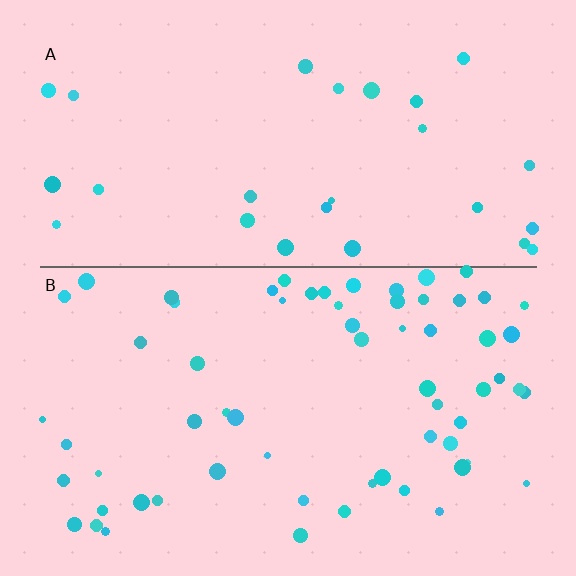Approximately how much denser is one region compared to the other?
Approximately 2.3× — region B over region A.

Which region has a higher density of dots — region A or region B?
B (the bottom).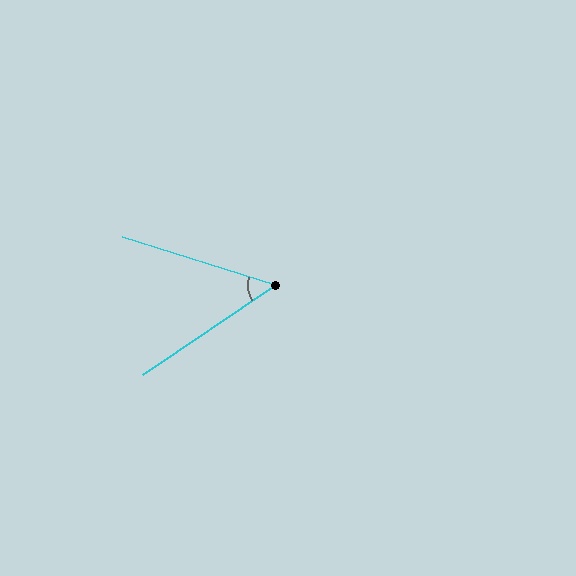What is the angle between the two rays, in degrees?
Approximately 51 degrees.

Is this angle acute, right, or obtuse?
It is acute.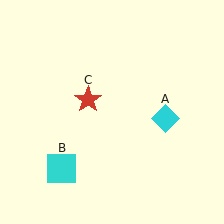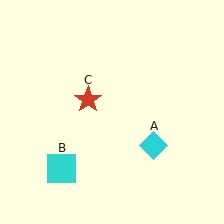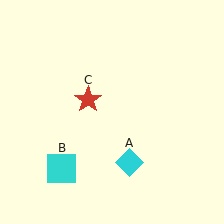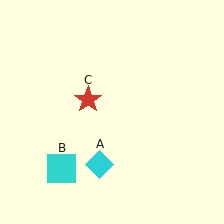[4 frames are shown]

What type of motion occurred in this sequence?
The cyan diamond (object A) rotated clockwise around the center of the scene.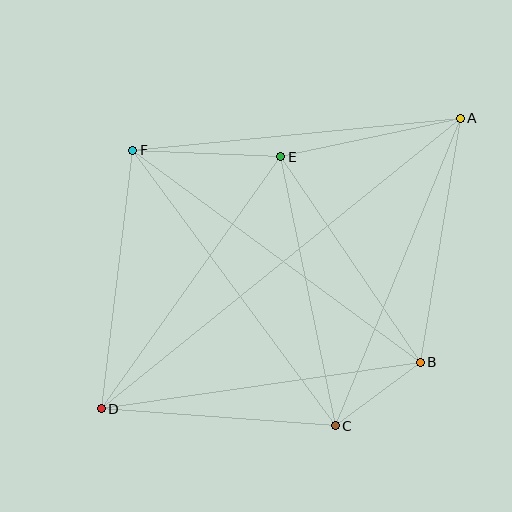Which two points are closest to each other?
Points B and C are closest to each other.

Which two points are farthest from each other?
Points A and D are farthest from each other.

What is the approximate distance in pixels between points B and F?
The distance between B and F is approximately 357 pixels.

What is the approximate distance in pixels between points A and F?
The distance between A and F is approximately 329 pixels.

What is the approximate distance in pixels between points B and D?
The distance between B and D is approximately 322 pixels.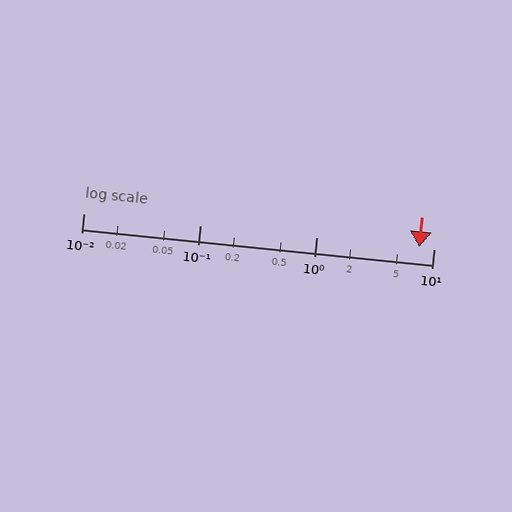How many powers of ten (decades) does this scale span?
The scale spans 3 decades, from 0.01 to 10.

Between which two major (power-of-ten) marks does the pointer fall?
The pointer is between 1 and 10.